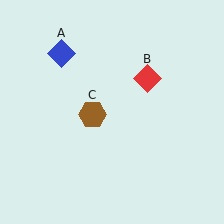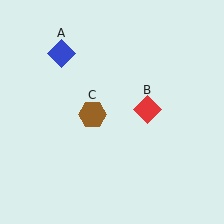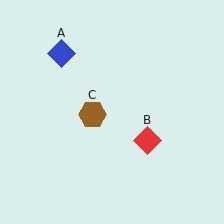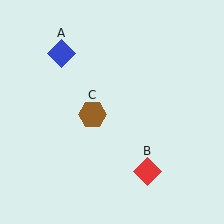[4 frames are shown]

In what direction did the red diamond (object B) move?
The red diamond (object B) moved down.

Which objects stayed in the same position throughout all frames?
Blue diamond (object A) and brown hexagon (object C) remained stationary.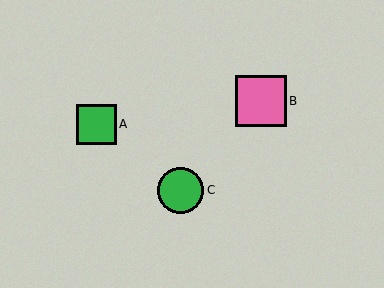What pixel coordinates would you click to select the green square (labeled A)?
Click at (96, 124) to select the green square A.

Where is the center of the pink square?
The center of the pink square is at (261, 101).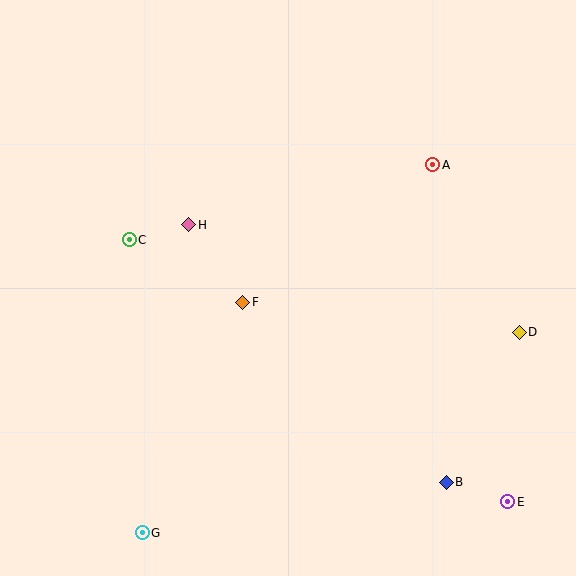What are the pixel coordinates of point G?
Point G is at (142, 533).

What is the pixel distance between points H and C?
The distance between H and C is 61 pixels.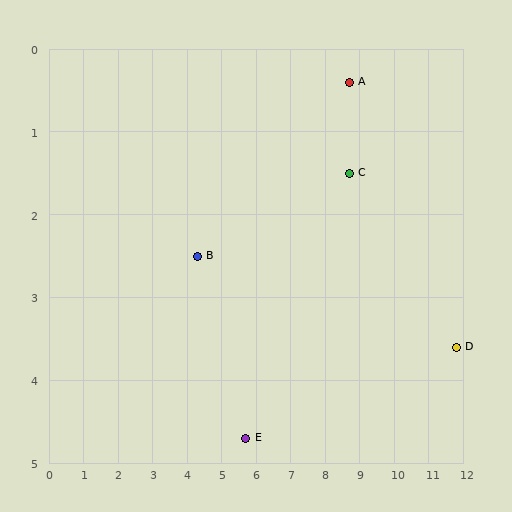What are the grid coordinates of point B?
Point B is at approximately (4.3, 2.5).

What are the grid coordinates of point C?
Point C is at approximately (8.7, 1.5).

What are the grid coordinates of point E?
Point E is at approximately (5.7, 4.7).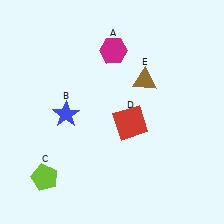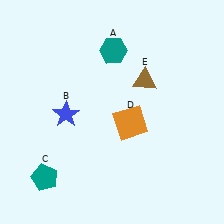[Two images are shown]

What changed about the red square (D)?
In Image 1, D is red. In Image 2, it changed to orange.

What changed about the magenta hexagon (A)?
In Image 1, A is magenta. In Image 2, it changed to teal.